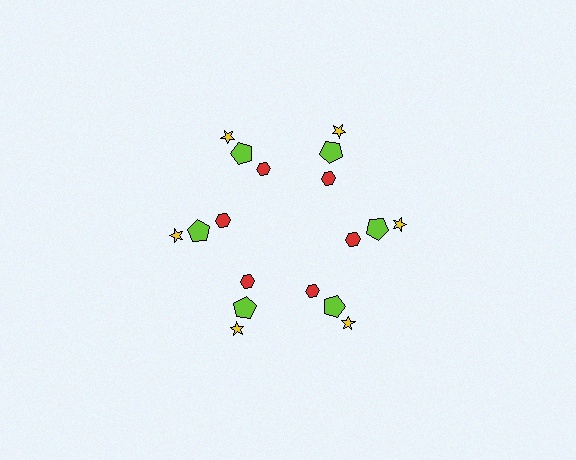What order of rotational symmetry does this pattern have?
This pattern has 6-fold rotational symmetry.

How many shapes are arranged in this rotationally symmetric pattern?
There are 18 shapes, arranged in 6 groups of 3.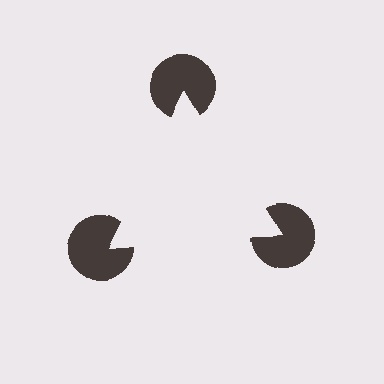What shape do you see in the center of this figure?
An illusory triangle — its edges are inferred from the aligned wedge cuts in the pac-man discs, not physically drawn.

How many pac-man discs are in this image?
There are 3 — one at each vertex of the illusory triangle.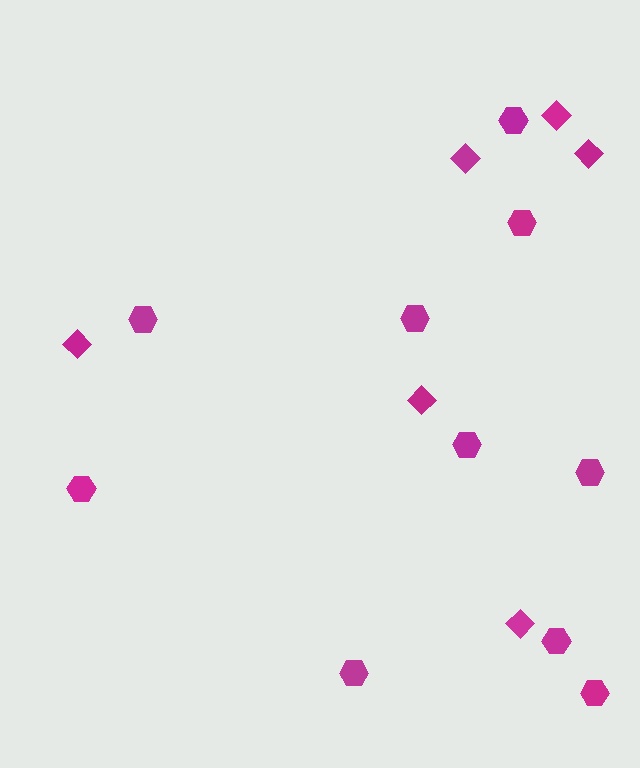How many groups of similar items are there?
There are 2 groups: one group of diamonds (6) and one group of hexagons (10).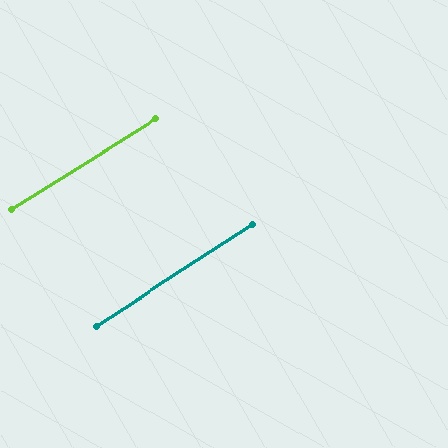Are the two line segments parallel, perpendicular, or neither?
Parallel — their directions differ by only 0.6°.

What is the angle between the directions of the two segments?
Approximately 1 degree.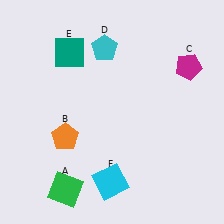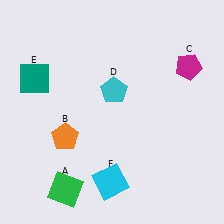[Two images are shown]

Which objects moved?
The objects that moved are: the cyan pentagon (D), the teal square (E).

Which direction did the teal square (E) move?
The teal square (E) moved left.